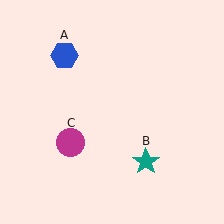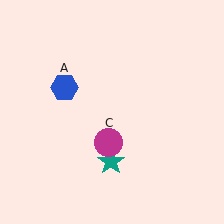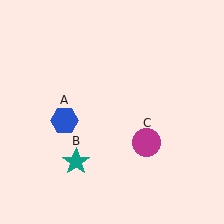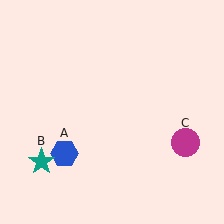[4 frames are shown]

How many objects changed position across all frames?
3 objects changed position: blue hexagon (object A), teal star (object B), magenta circle (object C).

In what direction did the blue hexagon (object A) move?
The blue hexagon (object A) moved down.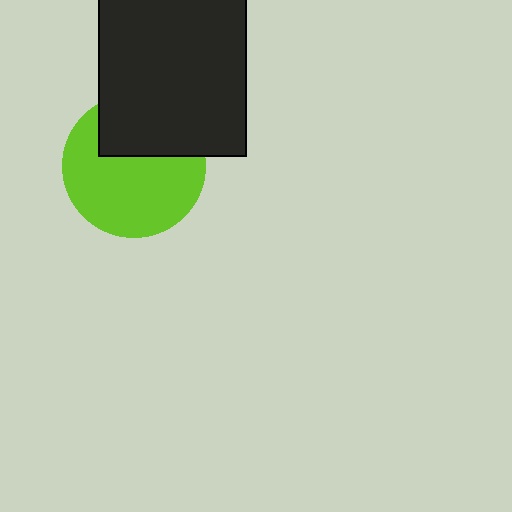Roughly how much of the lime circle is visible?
Most of it is visible (roughly 65%).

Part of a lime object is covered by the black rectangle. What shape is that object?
It is a circle.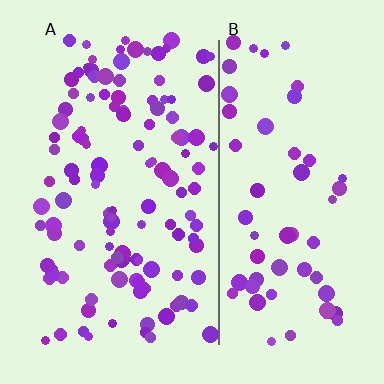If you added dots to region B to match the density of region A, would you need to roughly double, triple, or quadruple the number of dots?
Approximately double.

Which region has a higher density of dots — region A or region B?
A (the left).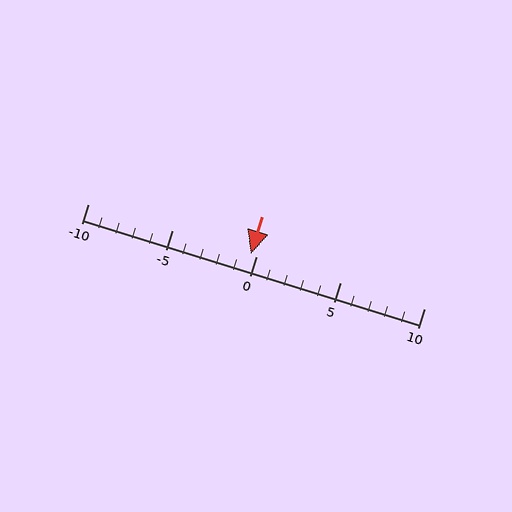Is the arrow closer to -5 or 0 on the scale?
The arrow is closer to 0.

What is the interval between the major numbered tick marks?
The major tick marks are spaced 5 units apart.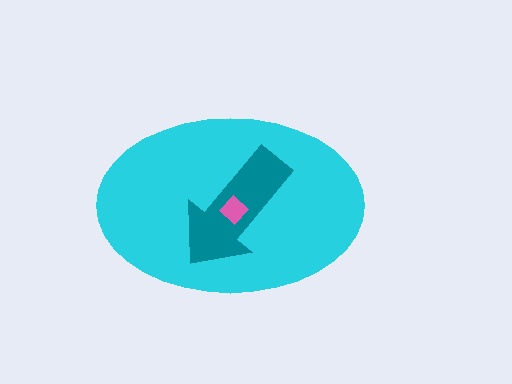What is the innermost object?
The pink diamond.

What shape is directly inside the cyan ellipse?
The teal arrow.